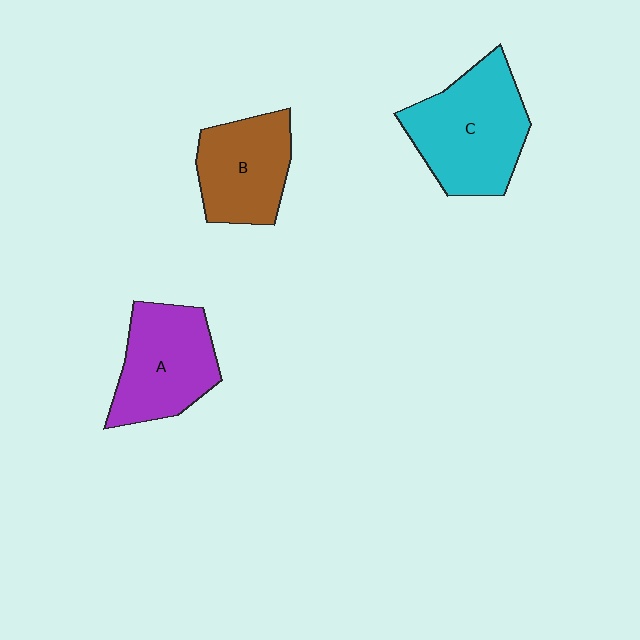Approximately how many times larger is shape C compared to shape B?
Approximately 1.3 times.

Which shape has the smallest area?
Shape B (brown).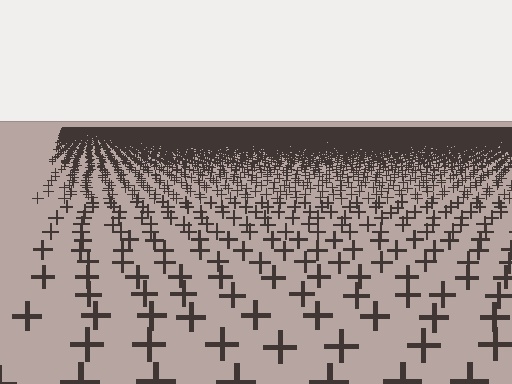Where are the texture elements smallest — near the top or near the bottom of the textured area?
Near the top.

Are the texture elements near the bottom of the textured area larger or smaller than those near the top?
Larger. Near the bottom, elements are closer to the viewer and appear at a bigger on-screen size.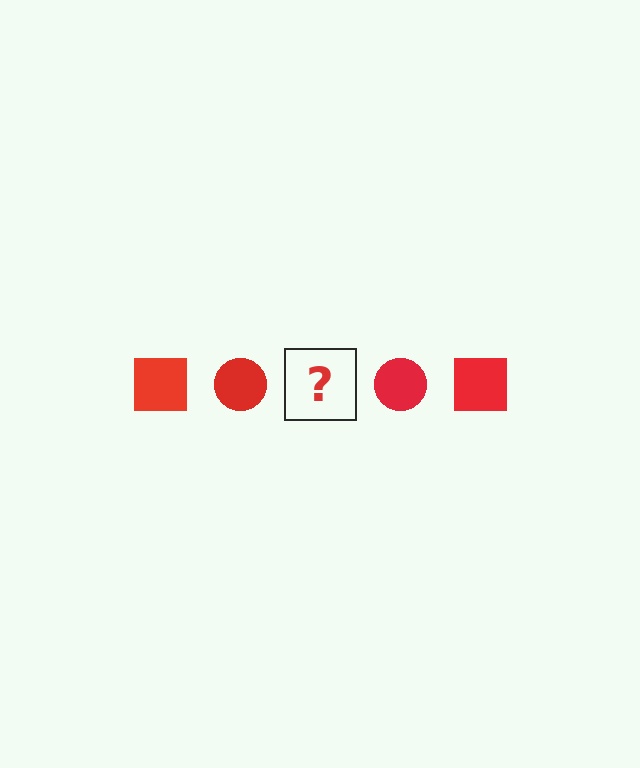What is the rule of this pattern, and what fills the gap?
The rule is that the pattern cycles through square, circle shapes in red. The gap should be filled with a red square.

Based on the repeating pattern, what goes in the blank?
The blank should be a red square.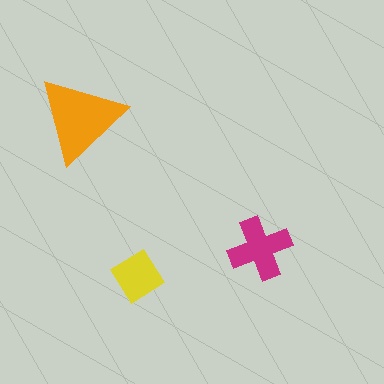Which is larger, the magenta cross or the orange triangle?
The orange triangle.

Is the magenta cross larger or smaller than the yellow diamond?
Larger.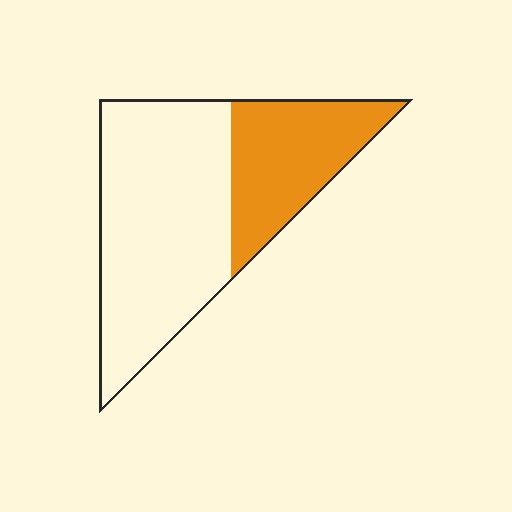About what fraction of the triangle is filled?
About one third (1/3).